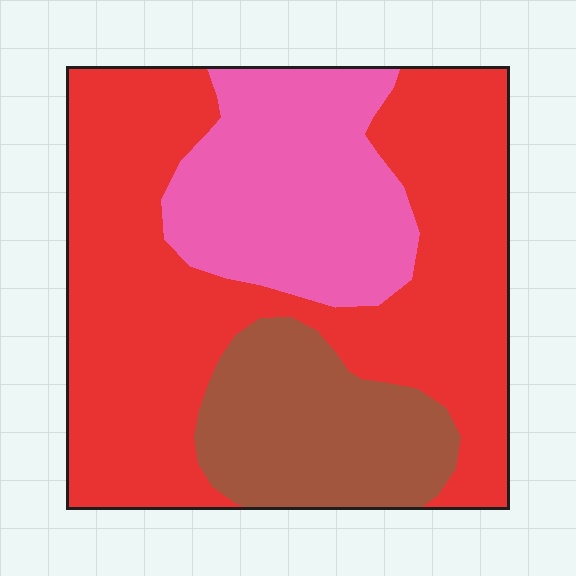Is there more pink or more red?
Red.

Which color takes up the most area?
Red, at roughly 55%.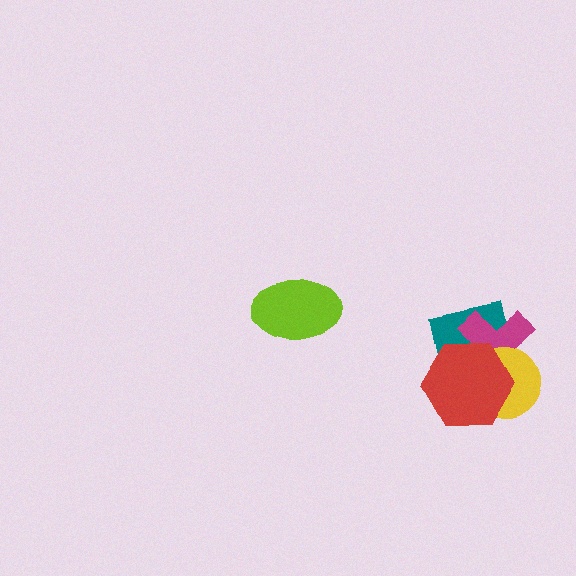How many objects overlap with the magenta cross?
3 objects overlap with the magenta cross.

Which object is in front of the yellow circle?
The red hexagon is in front of the yellow circle.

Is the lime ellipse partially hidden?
No, no other shape covers it.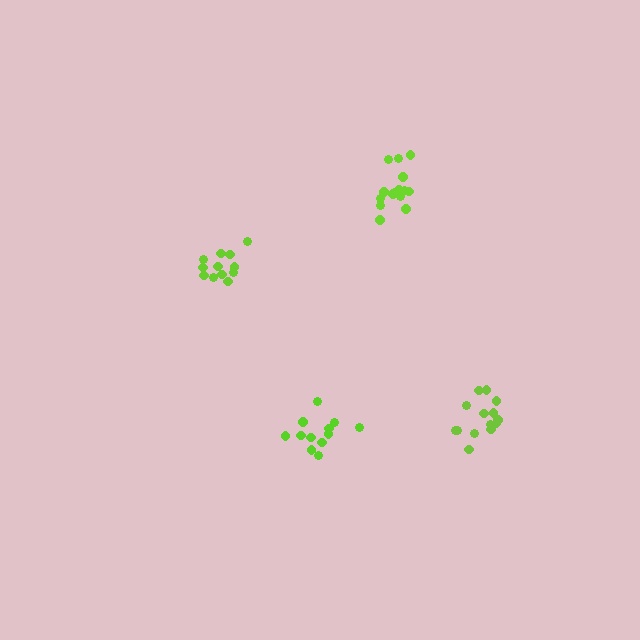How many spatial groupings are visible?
There are 4 spatial groupings.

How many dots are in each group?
Group 1: 14 dots, Group 2: 15 dots, Group 3: 12 dots, Group 4: 12 dots (53 total).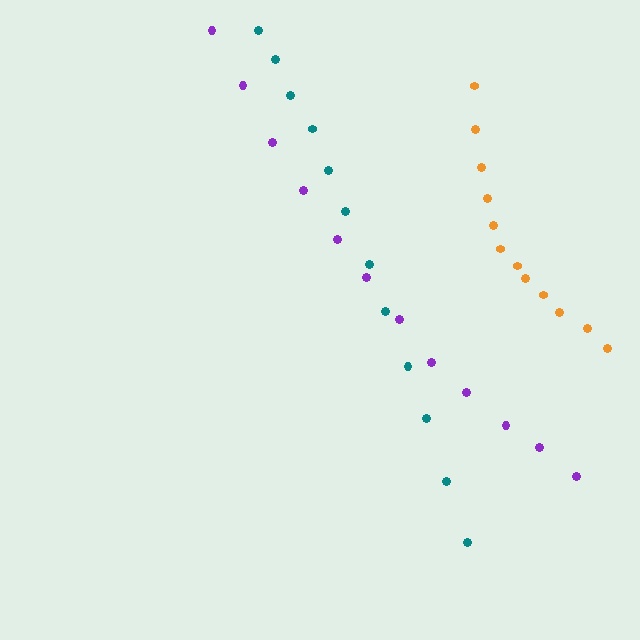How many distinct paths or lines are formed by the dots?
There are 3 distinct paths.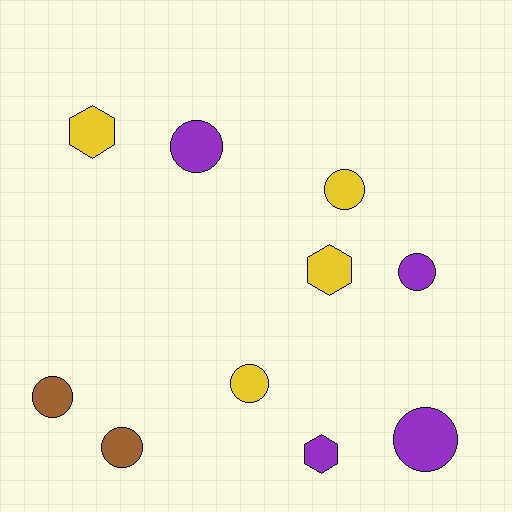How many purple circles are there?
There are 3 purple circles.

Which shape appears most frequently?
Circle, with 7 objects.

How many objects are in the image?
There are 10 objects.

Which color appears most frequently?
Purple, with 4 objects.